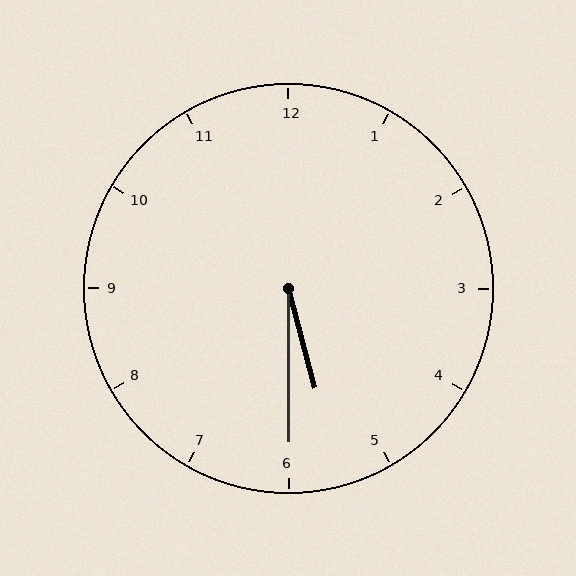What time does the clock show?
5:30.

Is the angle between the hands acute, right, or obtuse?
It is acute.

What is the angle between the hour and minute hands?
Approximately 15 degrees.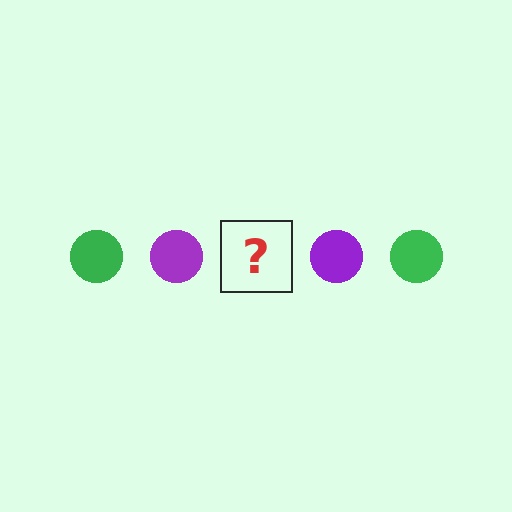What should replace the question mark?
The question mark should be replaced with a green circle.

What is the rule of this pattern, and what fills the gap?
The rule is that the pattern cycles through green, purple circles. The gap should be filled with a green circle.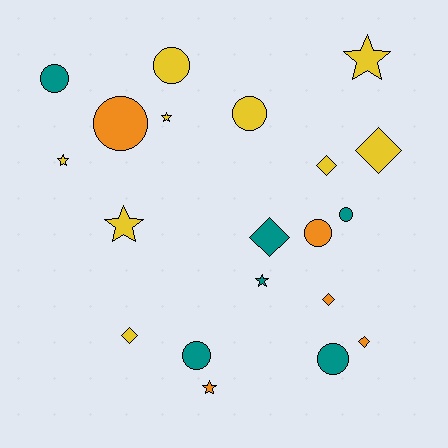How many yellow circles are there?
There are 2 yellow circles.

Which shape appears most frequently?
Circle, with 8 objects.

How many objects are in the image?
There are 20 objects.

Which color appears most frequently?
Yellow, with 9 objects.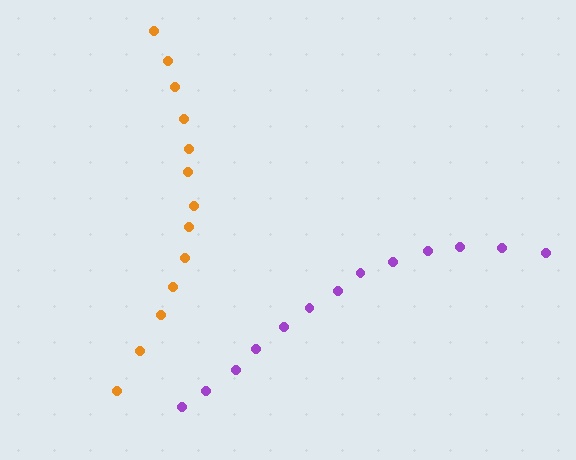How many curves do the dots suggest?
There are 2 distinct paths.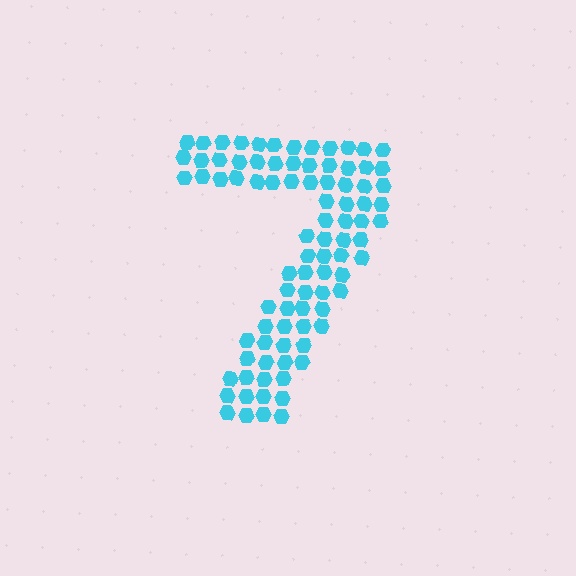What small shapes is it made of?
It is made of small hexagons.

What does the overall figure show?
The overall figure shows the digit 7.